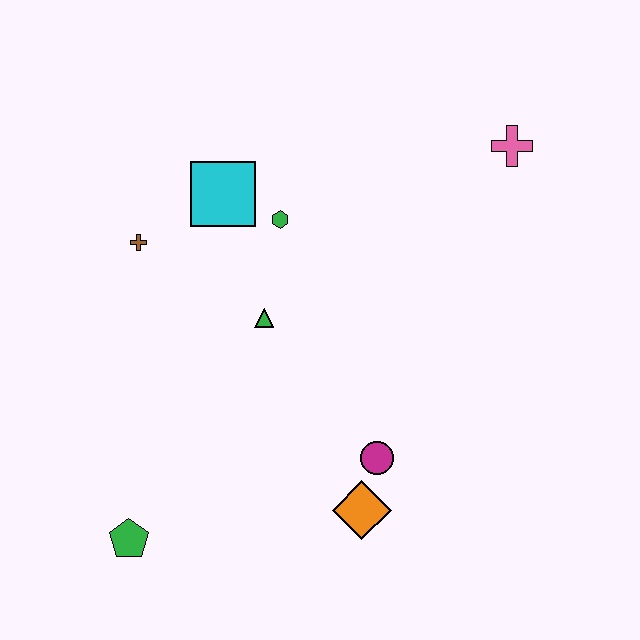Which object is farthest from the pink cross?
The green pentagon is farthest from the pink cross.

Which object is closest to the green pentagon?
The orange diamond is closest to the green pentagon.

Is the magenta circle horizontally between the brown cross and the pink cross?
Yes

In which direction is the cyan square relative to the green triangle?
The cyan square is above the green triangle.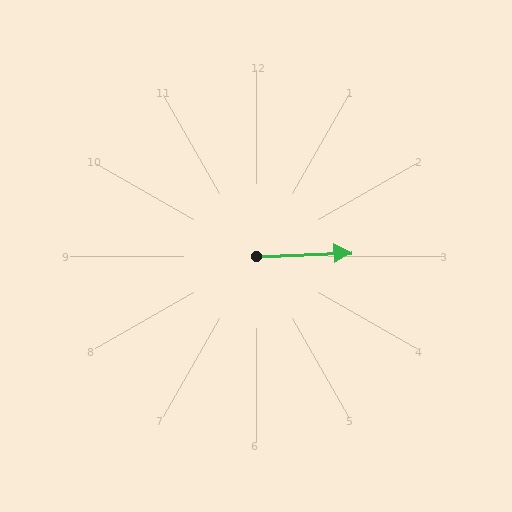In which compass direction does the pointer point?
East.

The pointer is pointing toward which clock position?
Roughly 3 o'clock.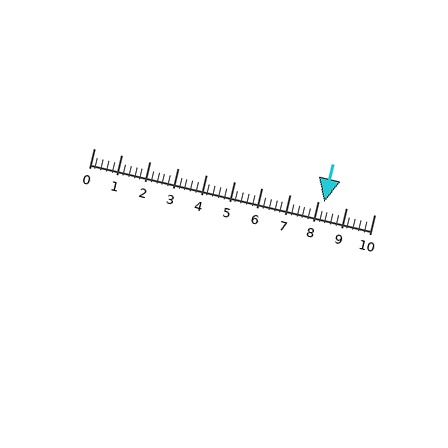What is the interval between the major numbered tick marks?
The major tick marks are spaced 1 units apart.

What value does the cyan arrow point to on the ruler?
The cyan arrow points to approximately 8.2.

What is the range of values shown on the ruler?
The ruler shows values from 0 to 10.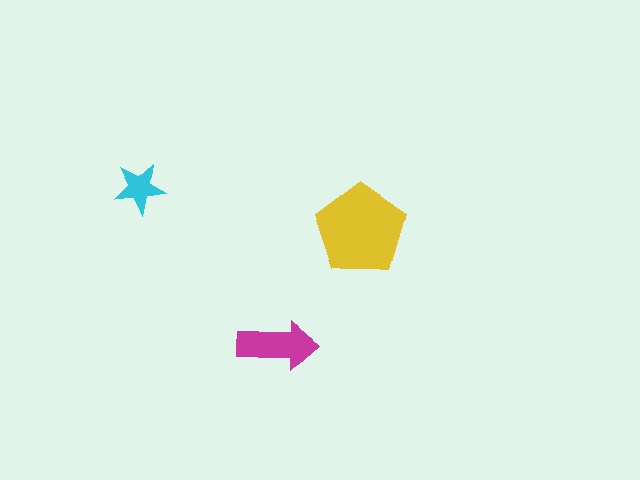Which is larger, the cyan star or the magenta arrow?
The magenta arrow.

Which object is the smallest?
The cyan star.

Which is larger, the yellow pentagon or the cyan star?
The yellow pentagon.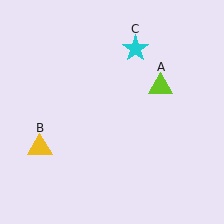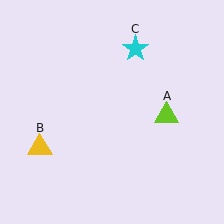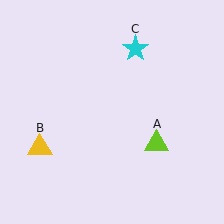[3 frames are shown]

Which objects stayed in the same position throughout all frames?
Yellow triangle (object B) and cyan star (object C) remained stationary.